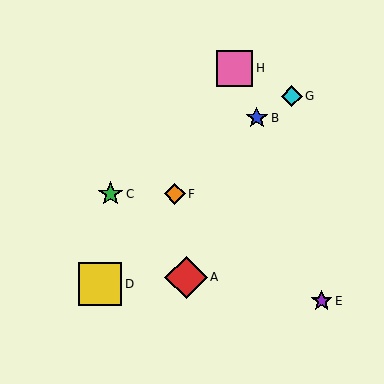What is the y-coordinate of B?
Object B is at y≈118.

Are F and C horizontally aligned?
Yes, both are at y≈194.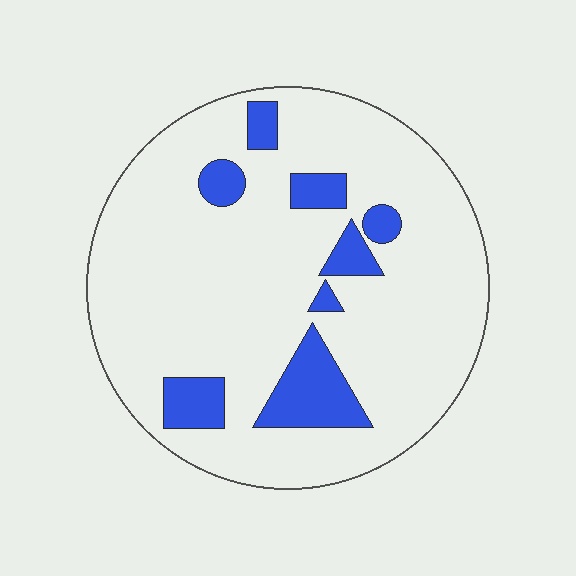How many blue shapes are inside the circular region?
8.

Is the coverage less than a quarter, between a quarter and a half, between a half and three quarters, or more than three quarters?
Less than a quarter.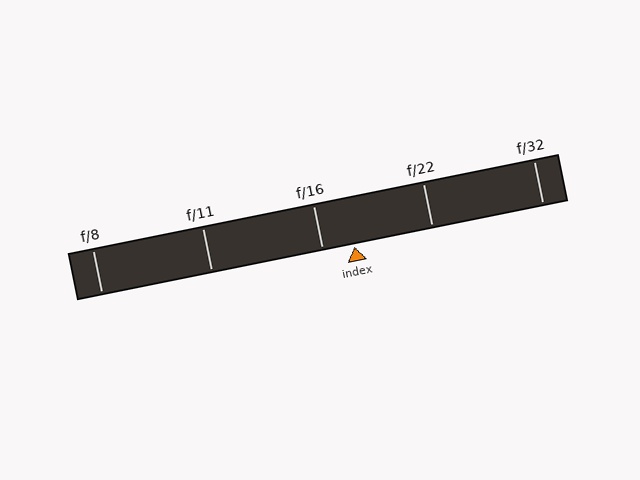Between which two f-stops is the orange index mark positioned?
The index mark is between f/16 and f/22.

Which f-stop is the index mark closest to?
The index mark is closest to f/16.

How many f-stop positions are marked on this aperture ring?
There are 5 f-stop positions marked.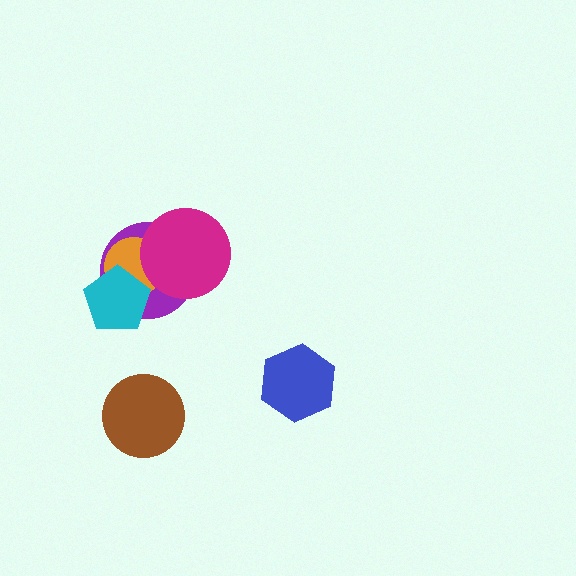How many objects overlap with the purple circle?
3 objects overlap with the purple circle.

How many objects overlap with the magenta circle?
2 objects overlap with the magenta circle.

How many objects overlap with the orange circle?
3 objects overlap with the orange circle.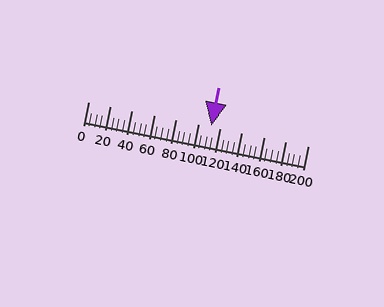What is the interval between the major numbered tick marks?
The major tick marks are spaced 20 units apart.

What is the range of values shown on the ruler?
The ruler shows values from 0 to 200.